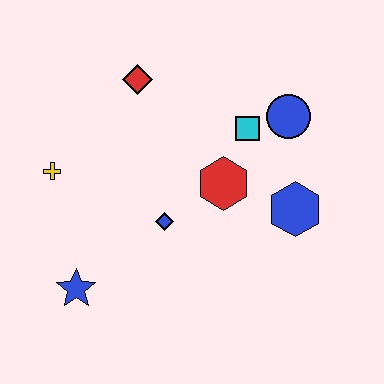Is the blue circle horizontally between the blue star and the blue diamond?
No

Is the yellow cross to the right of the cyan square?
No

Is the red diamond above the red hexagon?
Yes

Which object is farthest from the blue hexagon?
The yellow cross is farthest from the blue hexagon.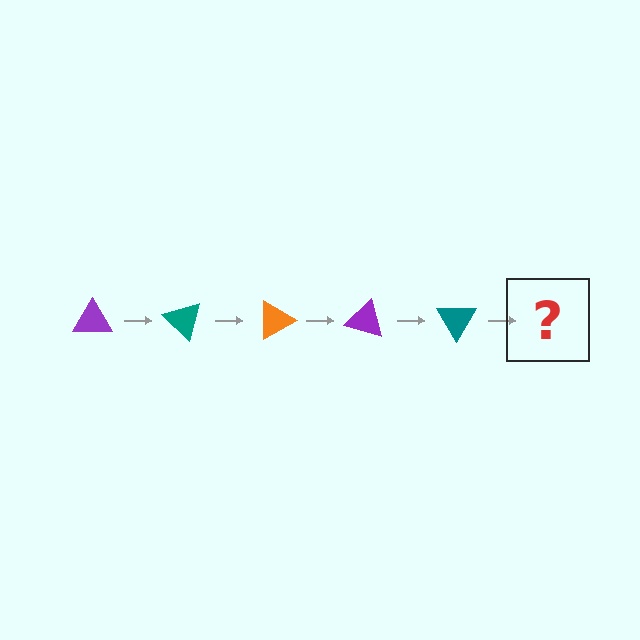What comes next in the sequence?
The next element should be an orange triangle, rotated 225 degrees from the start.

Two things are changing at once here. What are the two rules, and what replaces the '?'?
The two rules are that it rotates 45 degrees each step and the color cycles through purple, teal, and orange. The '?' should be an orange triangle, rotated 225 degrees from the start.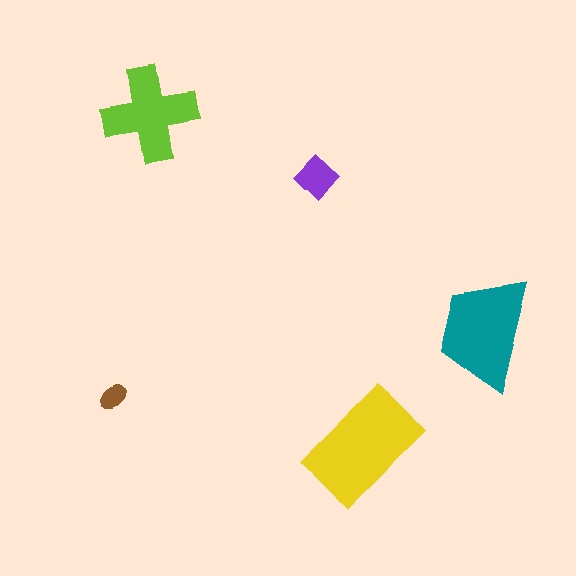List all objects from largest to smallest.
The yellow rectangle, the teal trapezoid, the lime cross, the purple diamond, the brown ellipse.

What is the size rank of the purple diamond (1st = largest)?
4th.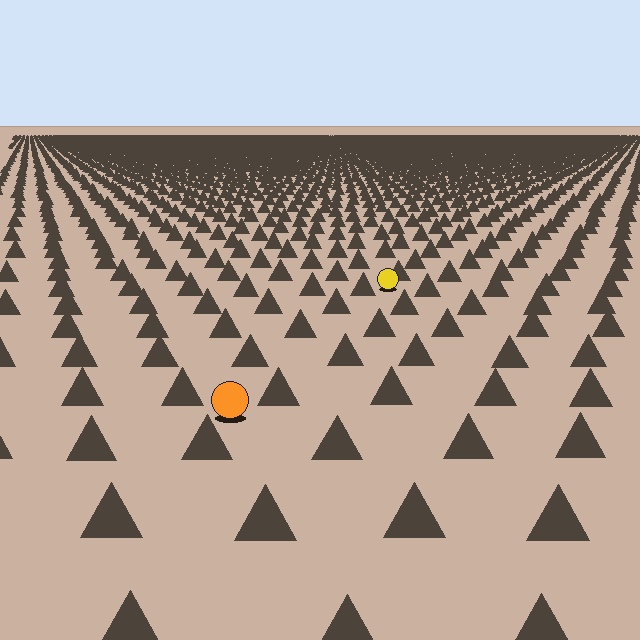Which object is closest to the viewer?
The orange circle is closest. The texture marks near it are larger and more spread out.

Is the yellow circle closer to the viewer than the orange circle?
No. The orange circle is closer — you can tell from the texture gradient: the ground texture is coarser near it.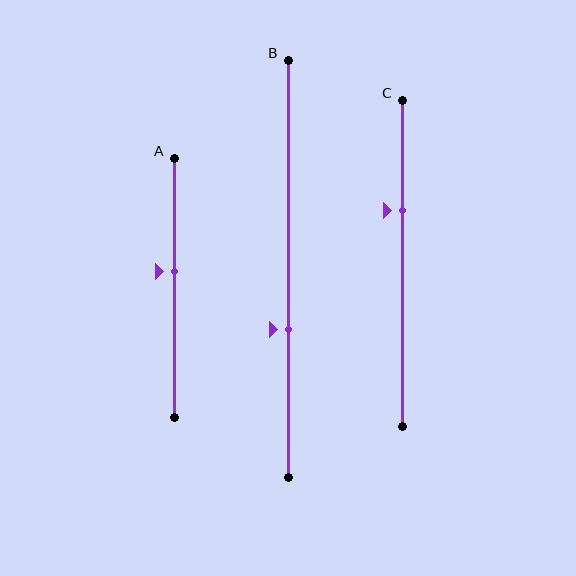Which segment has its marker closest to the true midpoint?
Segment A has its marker closest to the true midpoint.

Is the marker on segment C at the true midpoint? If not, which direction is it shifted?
No, the marker on segment C is shifted upward by about 16% of the segment length.